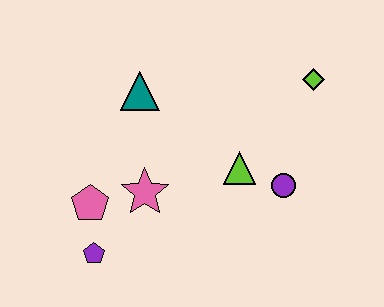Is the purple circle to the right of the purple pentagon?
Yes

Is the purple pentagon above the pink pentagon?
No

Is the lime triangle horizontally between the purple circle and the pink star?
Yes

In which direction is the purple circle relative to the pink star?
The purple circle is to the right of the pink star.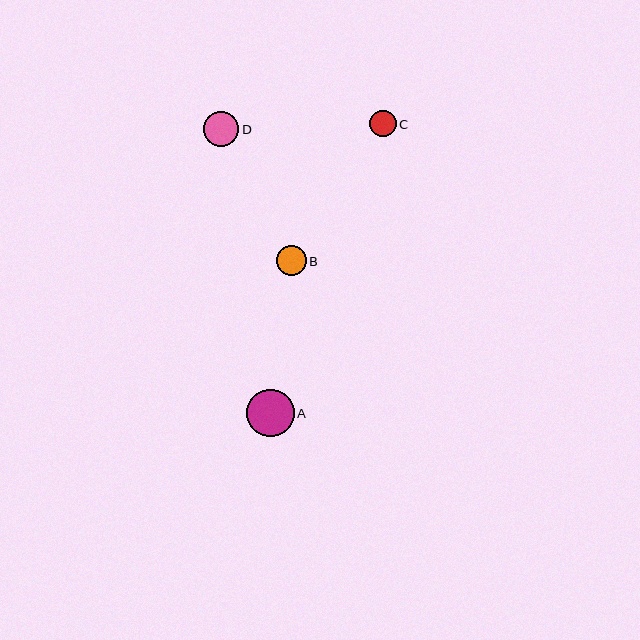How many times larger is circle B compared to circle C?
Circle B is approximately 1.1 times the size of circle C.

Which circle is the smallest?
Circle C is the smallest with a size of approximately 26 pixels.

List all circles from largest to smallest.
From largest to smallest: A, D, B, C.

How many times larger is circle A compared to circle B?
Circle A is approximately 1.6 times the size of circle B.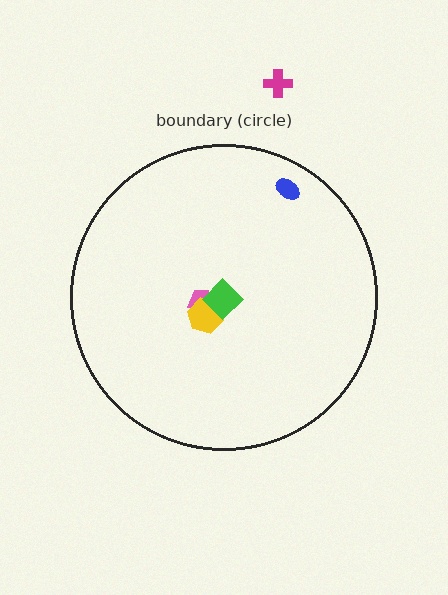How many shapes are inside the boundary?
4 inside, 1 outside.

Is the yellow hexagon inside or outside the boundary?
Inside.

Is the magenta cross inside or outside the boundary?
Outside.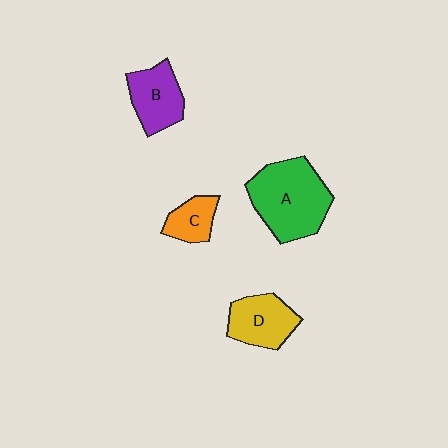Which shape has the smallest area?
Shape C (orange).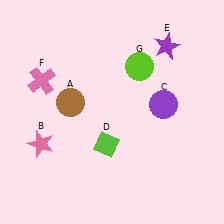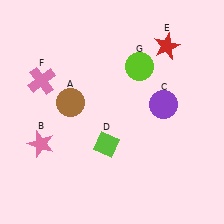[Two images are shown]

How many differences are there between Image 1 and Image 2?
There is 1 difference between the two images.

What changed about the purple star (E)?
In Image 1, E is purple. In Image 2, it changed to red.